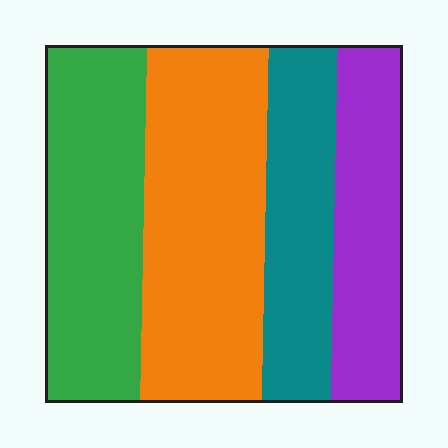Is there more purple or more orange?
Orange.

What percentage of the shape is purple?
Purple takes up about one fifth (1/5) of the shape.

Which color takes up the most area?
Orange, at roughly 35%.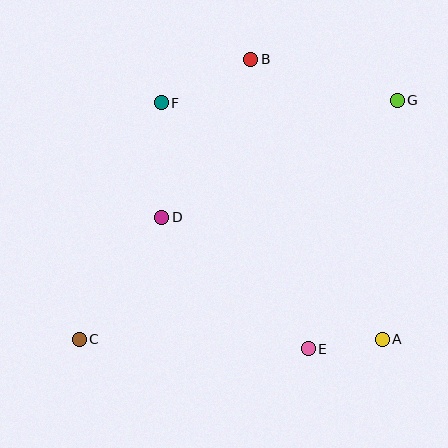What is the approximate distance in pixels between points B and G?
The distance between B and G is approximately 152 pixels.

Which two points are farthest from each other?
Points C and G are farthest from each other.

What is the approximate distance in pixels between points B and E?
The distance between B and E is approximately 295 pixels.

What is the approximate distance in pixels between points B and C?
The distance between B and C is approximately 328 pixels.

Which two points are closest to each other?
Points A and E are closest to each other.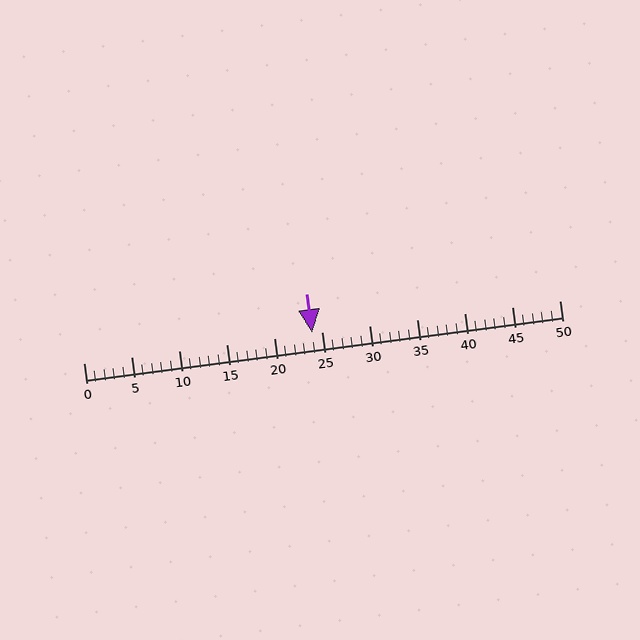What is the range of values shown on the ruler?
The ruler shows values from 0 to 50.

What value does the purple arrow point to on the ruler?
The purple arrow points to approximately 24.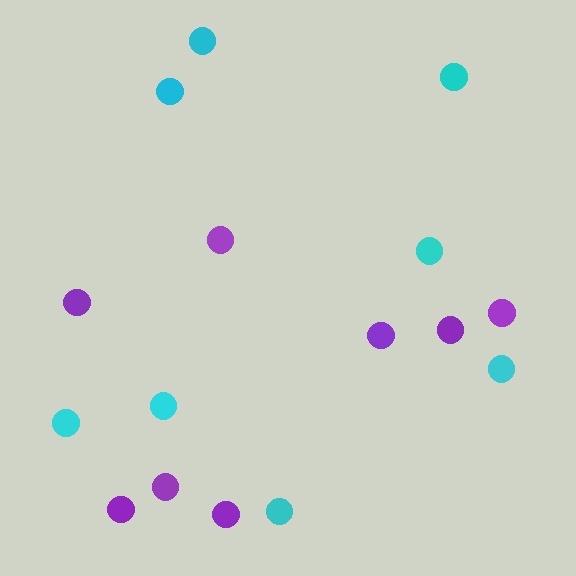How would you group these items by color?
There are 2 groups: one group of purple circles (8) and one group of cyan circles (8).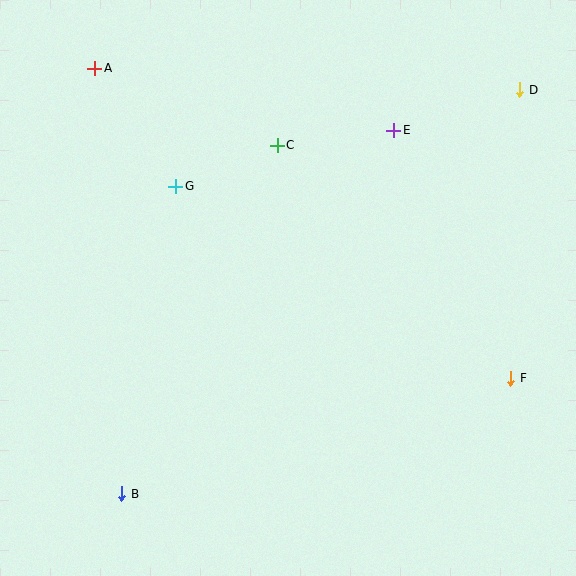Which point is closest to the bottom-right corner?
Point F is closest to the bottom-right corner.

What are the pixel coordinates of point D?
Point D is at (520, 90).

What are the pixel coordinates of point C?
Point C is at (277, 145).